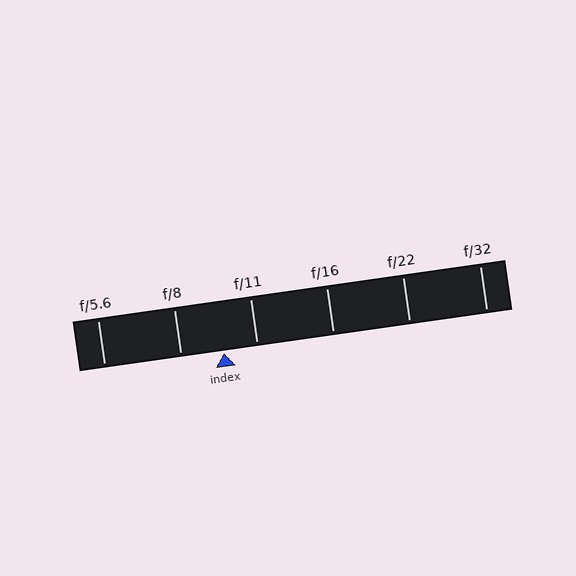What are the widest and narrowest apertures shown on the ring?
The widest aperture shown is f/5.6 and the narrowest is f/32.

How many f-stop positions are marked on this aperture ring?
There are 6 f-stop positions marked.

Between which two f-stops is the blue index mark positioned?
The index mark is between f/8 and f/11.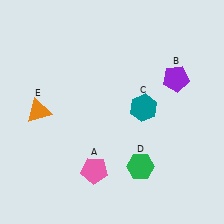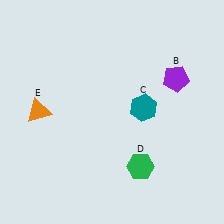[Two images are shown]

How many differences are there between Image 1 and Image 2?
There is 1 difference between the two images.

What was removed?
The pink pentagon (A) was removed in Image 2.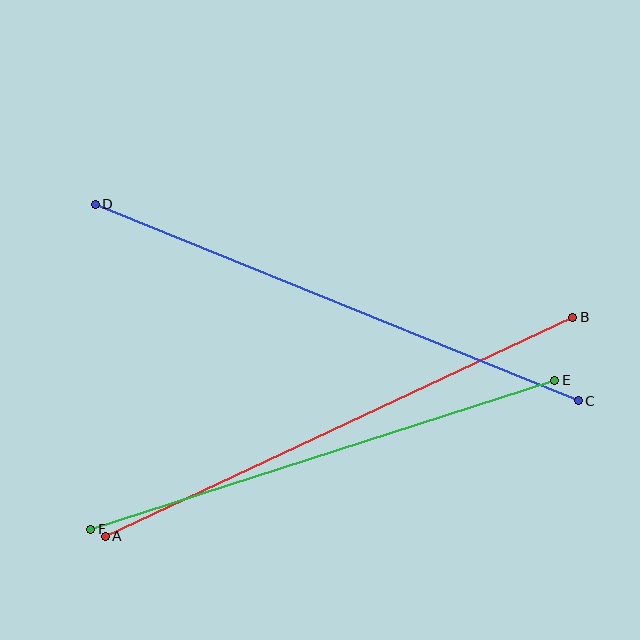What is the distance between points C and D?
The distance is approximately 521 pixels.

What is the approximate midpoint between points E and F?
The midpoint is at approximately (323, 455) pixels.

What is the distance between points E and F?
The distance is approximately 487 pixels.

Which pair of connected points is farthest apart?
Points C and D are farthest apart.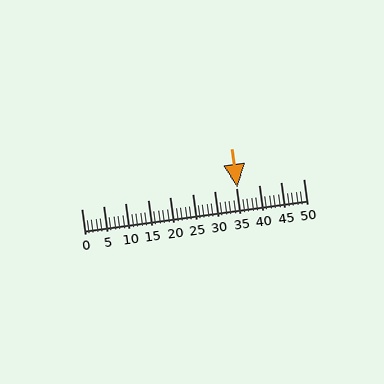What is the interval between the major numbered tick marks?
The major tick marks are spaced 5 units apart.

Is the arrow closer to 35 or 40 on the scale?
The arrow is closer to 35.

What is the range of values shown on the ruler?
The ruler shows values from 0 to 50.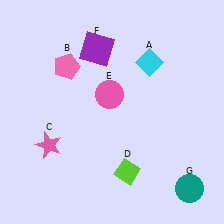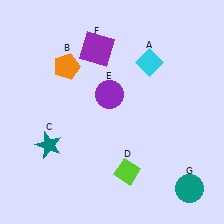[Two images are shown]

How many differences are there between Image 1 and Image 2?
There are 3 differences between the two images.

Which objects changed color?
B changed from pink to orange. C changed from pink to teal. E changed from pink to purple.